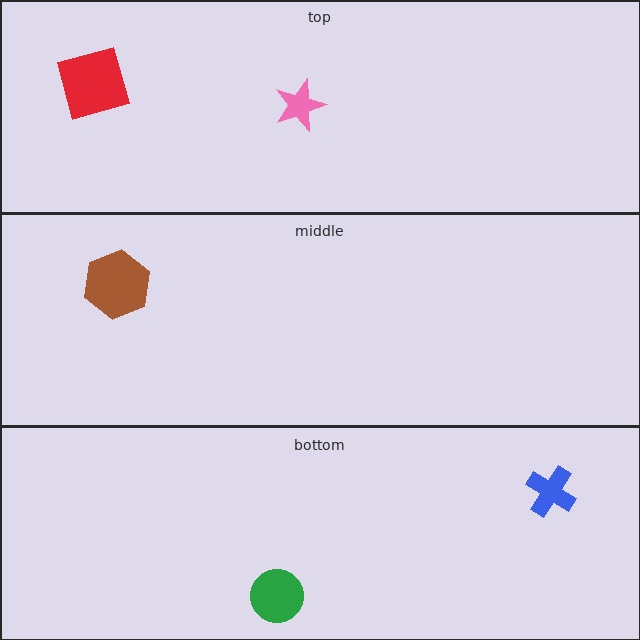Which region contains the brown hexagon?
The middle region.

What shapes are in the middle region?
The brown hexagon.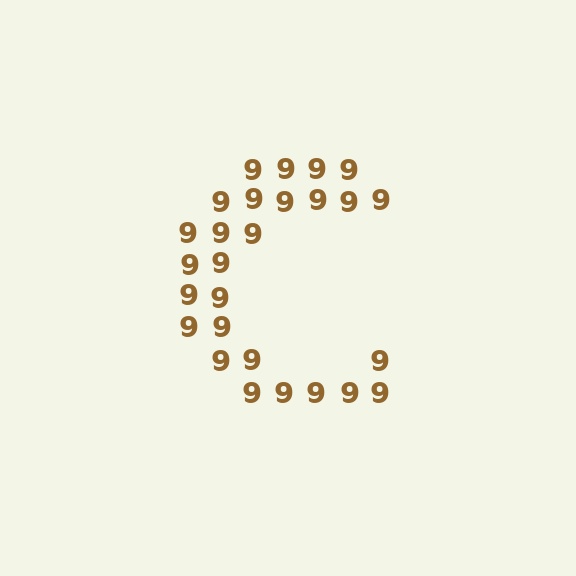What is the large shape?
The large shape is the letter C.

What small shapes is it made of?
It is made of small digit 9's.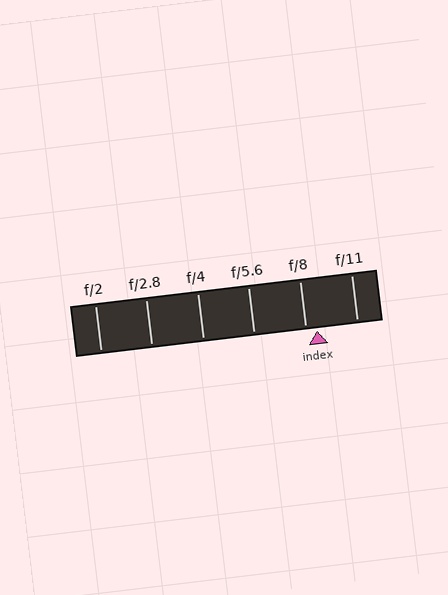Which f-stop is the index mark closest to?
The index mark is closest to f/8.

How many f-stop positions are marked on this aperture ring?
There are 6 f-stop positions marked.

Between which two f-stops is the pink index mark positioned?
The index mark is between f/8 and f/11.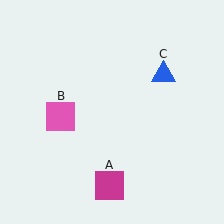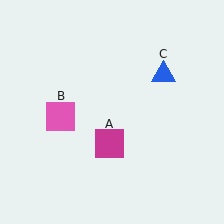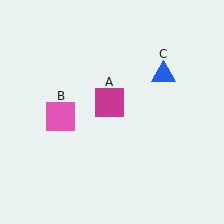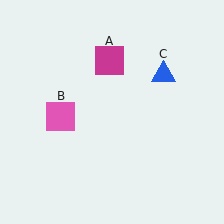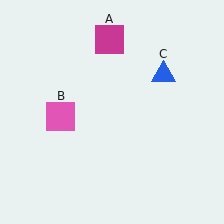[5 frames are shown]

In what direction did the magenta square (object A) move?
The magenta square (object A) moved up.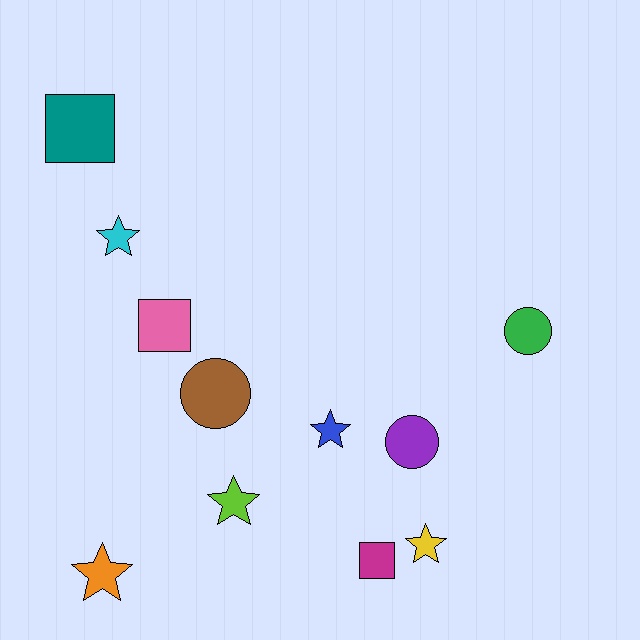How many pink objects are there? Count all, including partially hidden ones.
There is 1 pink object.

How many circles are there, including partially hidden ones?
There are 3 circles.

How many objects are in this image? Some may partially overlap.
There are 11 objects.